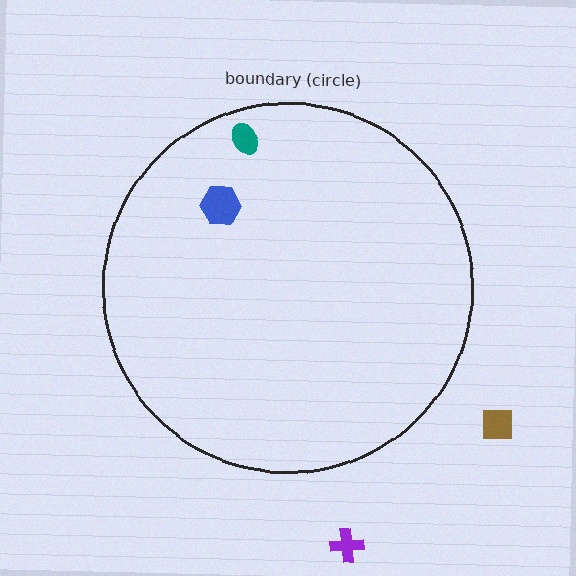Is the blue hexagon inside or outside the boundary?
Inside.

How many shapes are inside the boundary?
2 inside, 2 outside.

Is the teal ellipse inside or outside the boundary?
Inside.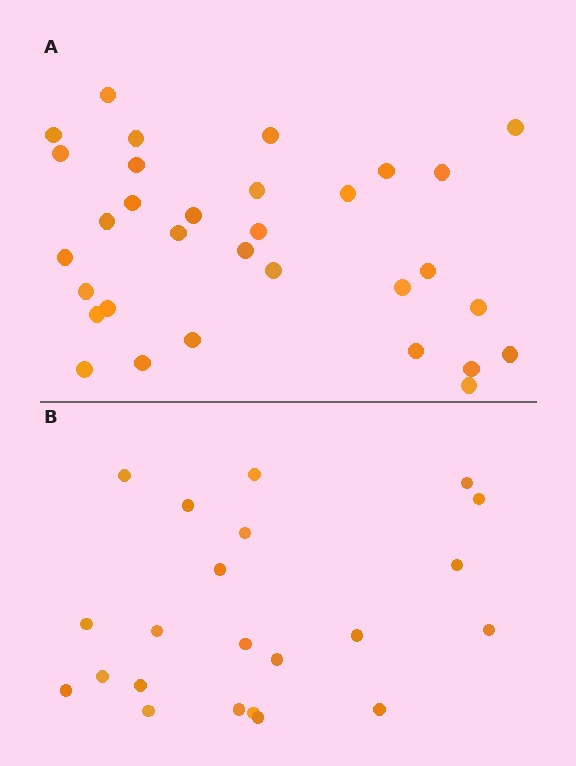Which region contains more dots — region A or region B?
Region A (the top region) has more dots.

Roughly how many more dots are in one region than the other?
Region A has roughly 10 or so more dots than region B.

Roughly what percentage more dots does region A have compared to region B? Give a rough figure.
About 45% more.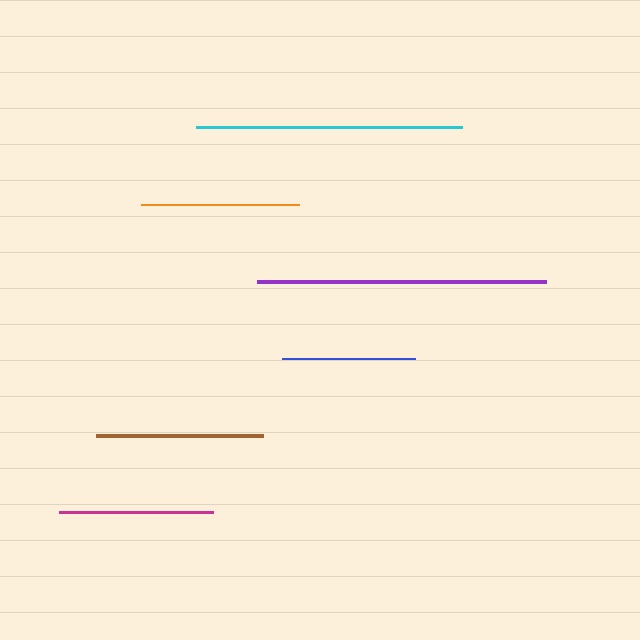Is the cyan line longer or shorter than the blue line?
The cyan line is longer than the blue line.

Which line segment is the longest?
The purple line is the longest at approximately 290 pixels.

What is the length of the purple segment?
The purple segment is approximately 290 pixels long.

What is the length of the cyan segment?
The cyan segment is approximately 266 pixels long.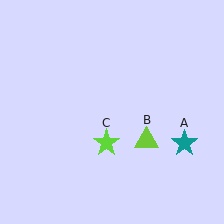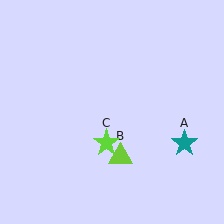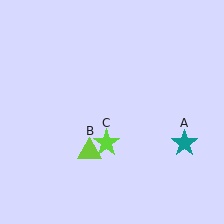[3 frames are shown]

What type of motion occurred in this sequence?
The lime triangle (object B) rotated clockwise around the center of the scene.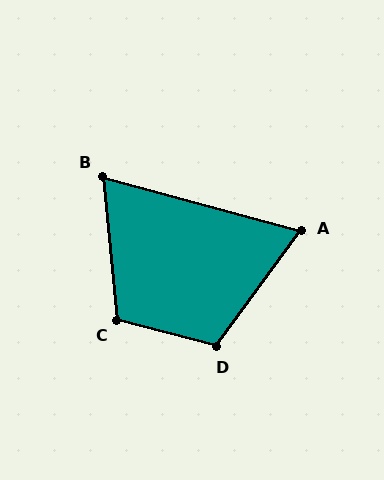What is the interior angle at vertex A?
Approximately 69 degrees (acute).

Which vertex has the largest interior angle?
D, at approximately 111 degrees.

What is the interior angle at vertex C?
Approximately 111 degrees (obtuse).